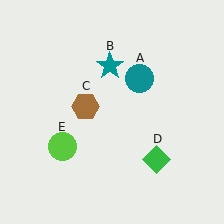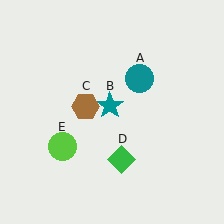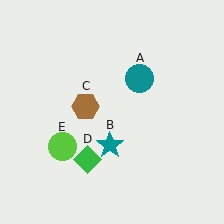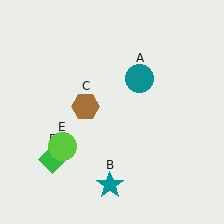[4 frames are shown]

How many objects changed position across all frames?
2 objects changed position: teal star (object B), green diamond (object D).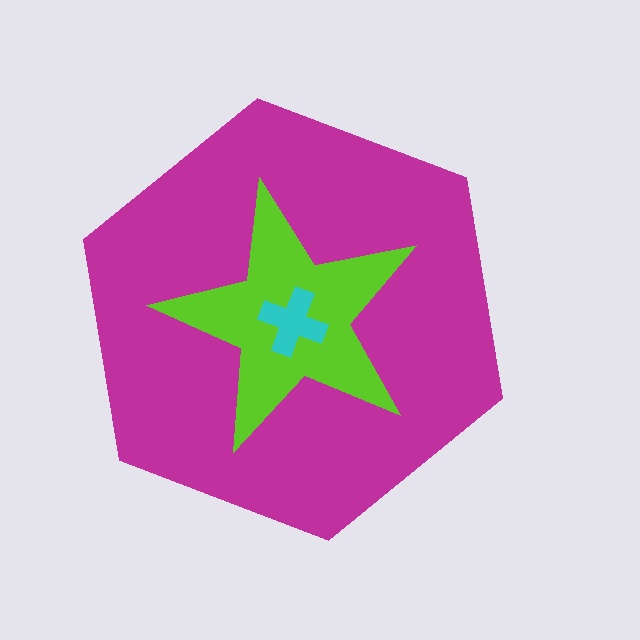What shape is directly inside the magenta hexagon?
The lime star.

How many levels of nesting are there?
3.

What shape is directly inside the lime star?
The cyan cross.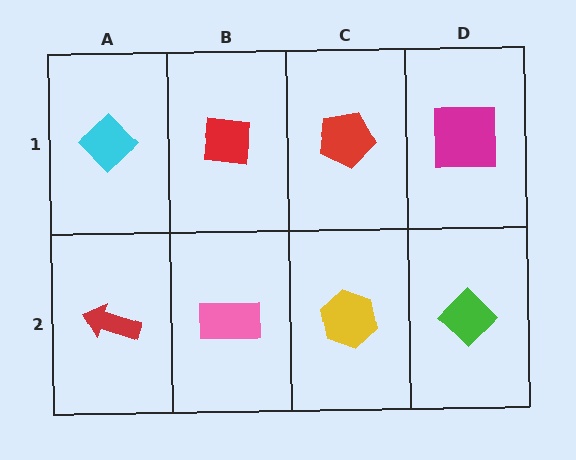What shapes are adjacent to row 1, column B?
A pink rectangle (row 2, column B), a cyan diamond (row 1, column A), a red pentagon (row 1, column C).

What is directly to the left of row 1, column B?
A cyan diamond.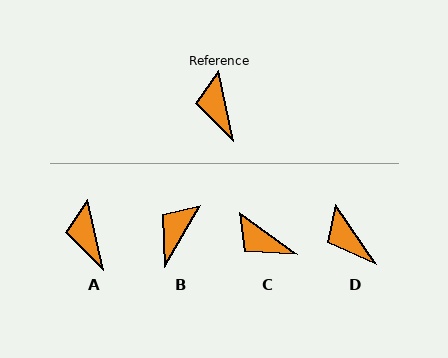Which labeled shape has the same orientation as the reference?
A.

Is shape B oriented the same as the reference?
No, it is off by about 42 degrees.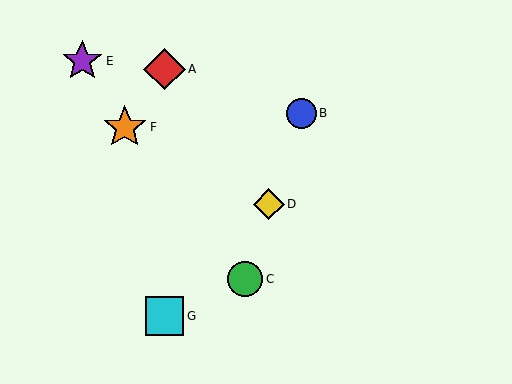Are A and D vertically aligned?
No, A is at x≈164 and D is at x≈269.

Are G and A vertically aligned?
Yes, both are at x≈164.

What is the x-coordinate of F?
Object F is at x≈125.